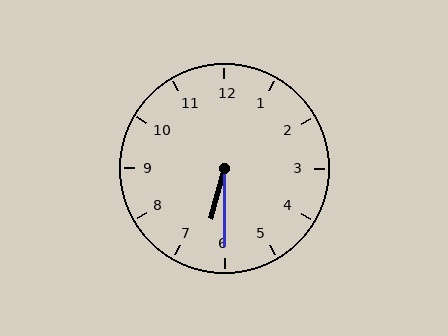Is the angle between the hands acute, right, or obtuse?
It is acute.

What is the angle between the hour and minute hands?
Approximately 15 degrees.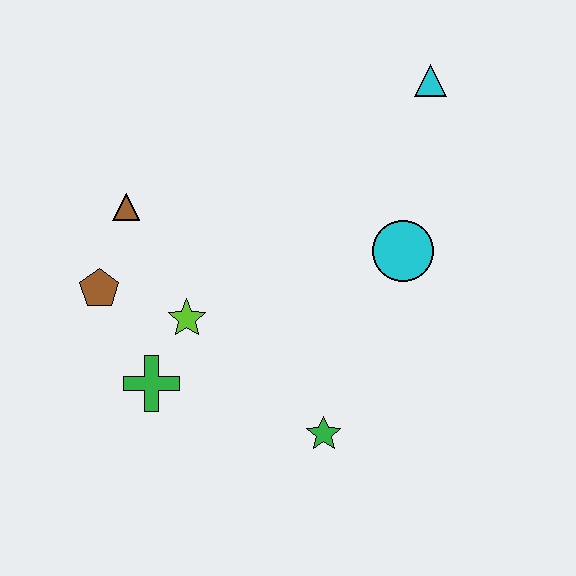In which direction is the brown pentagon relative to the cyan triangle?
The brown pentagon is to the left of the cyan triangle.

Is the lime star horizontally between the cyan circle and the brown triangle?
Yes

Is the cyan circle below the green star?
No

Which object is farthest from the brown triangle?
The cyan triangle is farthest from the brown triangle.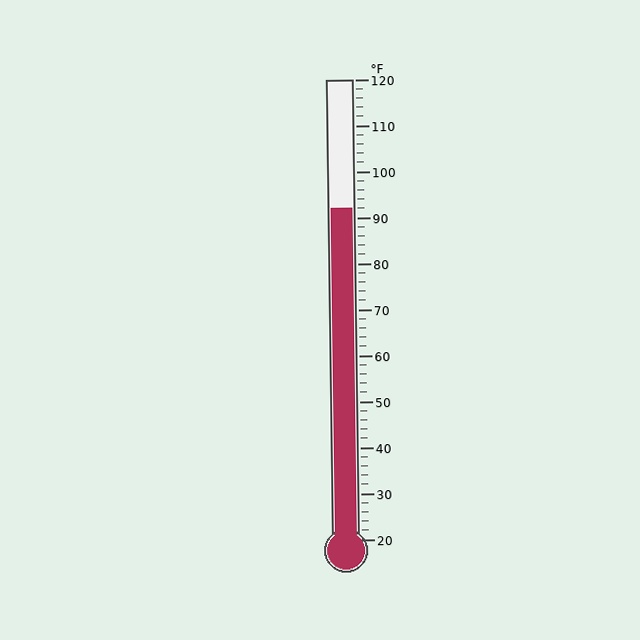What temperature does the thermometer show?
The thermometer shows approximately 92°F.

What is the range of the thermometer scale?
The thermometer scale ranges from 20°F to 120°F.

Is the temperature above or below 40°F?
The temperature is above 40°F.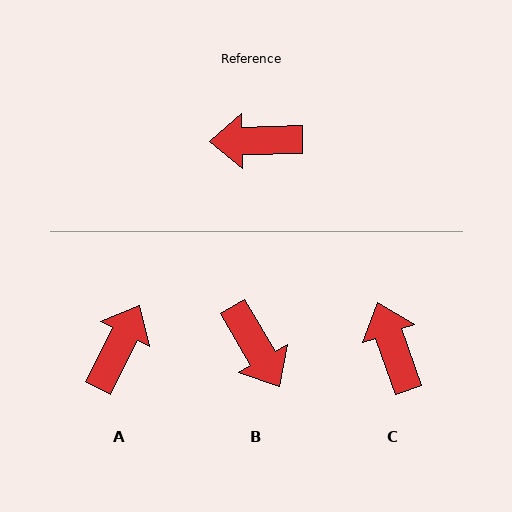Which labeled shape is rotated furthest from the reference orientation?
B, about 119 degrees away.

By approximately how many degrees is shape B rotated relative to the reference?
Approximately 119 degrees counter-clockwise.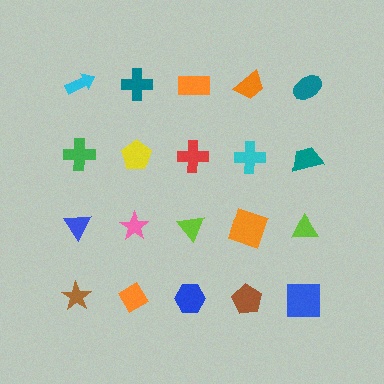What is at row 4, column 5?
A blue square.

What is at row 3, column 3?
A lime triangle.